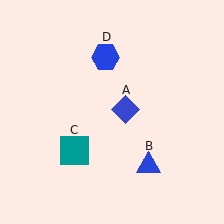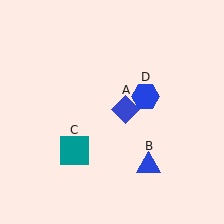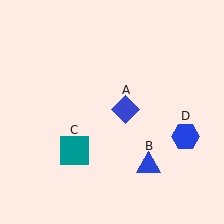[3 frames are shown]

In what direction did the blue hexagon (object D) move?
The blue hexagon (object D) moved down and to the right.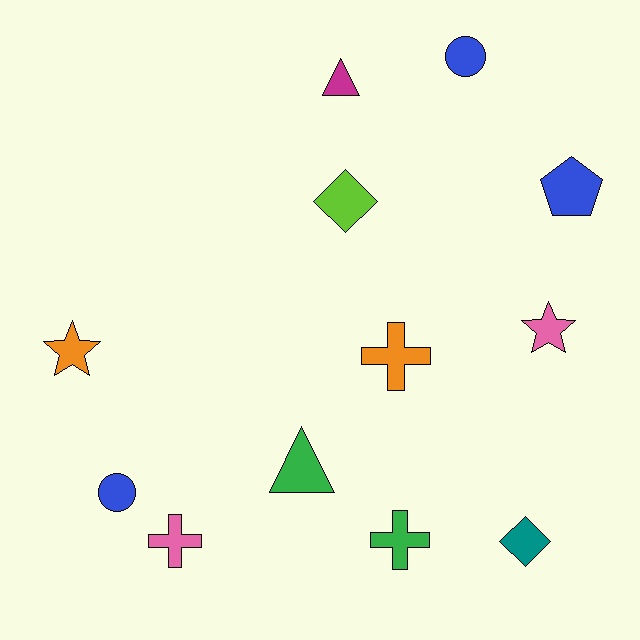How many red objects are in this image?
There are no red objects.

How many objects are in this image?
There are 12 objects.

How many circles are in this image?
There are 2 circles.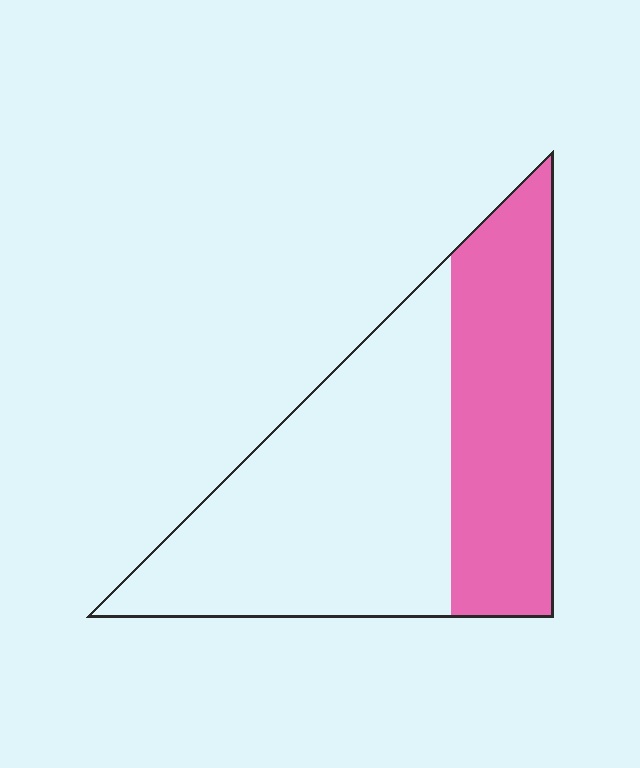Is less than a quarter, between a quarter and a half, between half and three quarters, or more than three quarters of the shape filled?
Between a quarter and a half.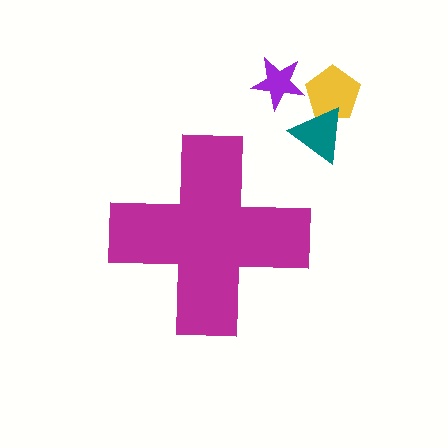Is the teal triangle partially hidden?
No, the teal triangle is fully visible.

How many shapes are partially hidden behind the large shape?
0 shapes are partially hidden.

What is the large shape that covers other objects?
A magenta cross.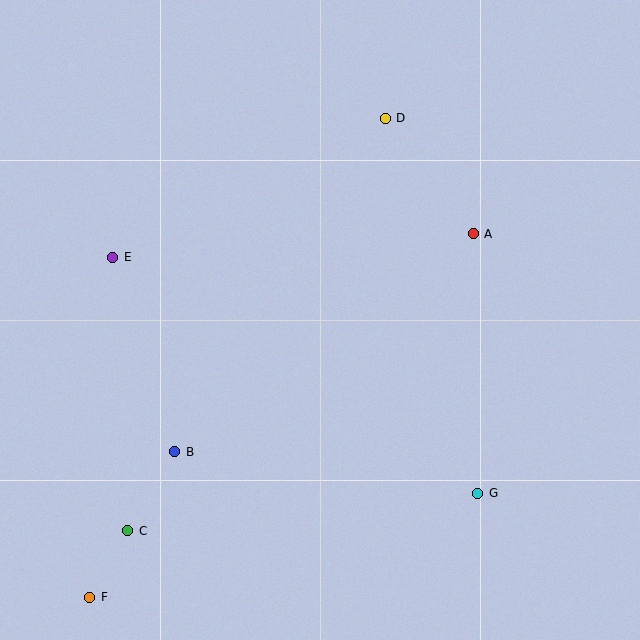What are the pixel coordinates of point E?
Point E is at (113, 257).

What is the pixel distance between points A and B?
The distance between A and B is 369 pixels.